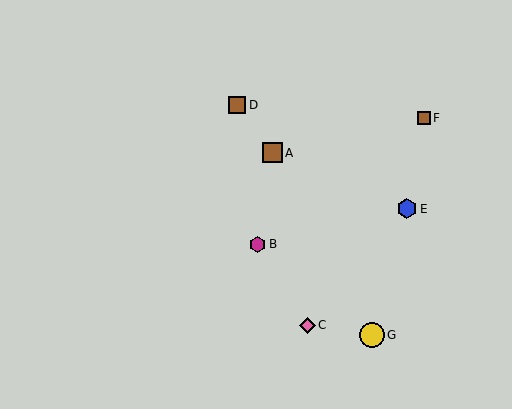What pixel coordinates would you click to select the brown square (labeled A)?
Click at (272, 153) to select the brown square A.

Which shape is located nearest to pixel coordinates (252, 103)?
The brown square (labeled D) at (237, 105) is nearest to that location.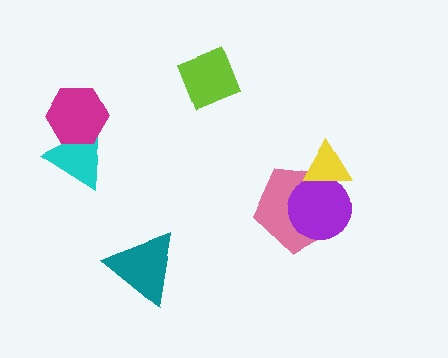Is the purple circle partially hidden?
Yes, it is partially covered by another shape.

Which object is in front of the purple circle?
The yellow triangle is in front of the purple circle.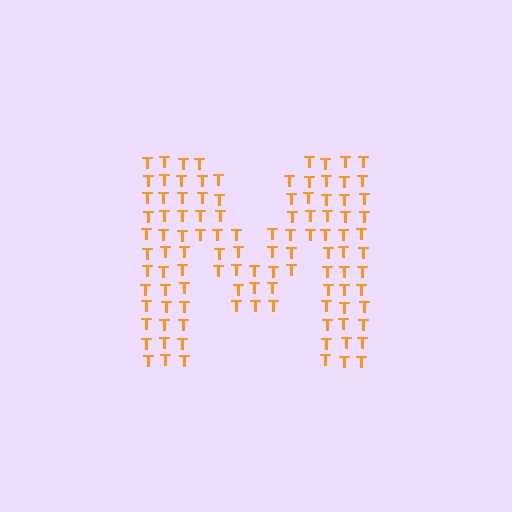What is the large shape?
The large shape is the letter M.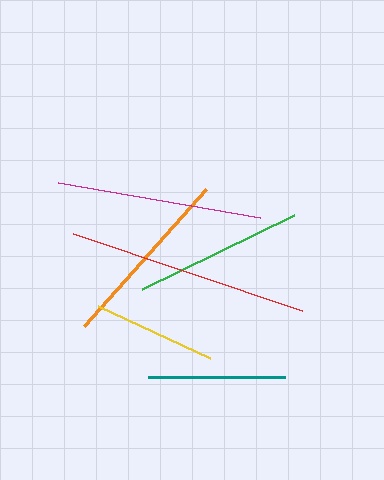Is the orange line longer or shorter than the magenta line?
The magenta line is longer than the orange line.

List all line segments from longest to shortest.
From longest to shortest: red, magenta, orange, green, teal, yellow.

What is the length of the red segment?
The red segment is approximately 241 pixels long.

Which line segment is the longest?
The red line is the longest at approximately 241 pixels.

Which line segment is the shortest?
The yellow line is the shortest at approximately 123 pixels.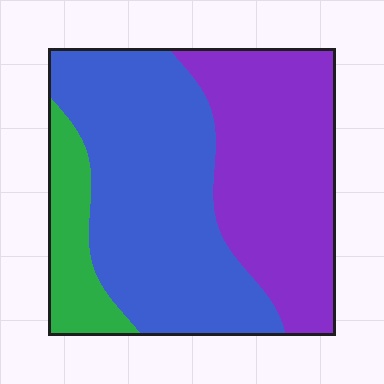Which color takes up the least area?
Green, at roughly 15%.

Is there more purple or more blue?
Blue.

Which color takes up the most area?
Blue, at roughly 50%.